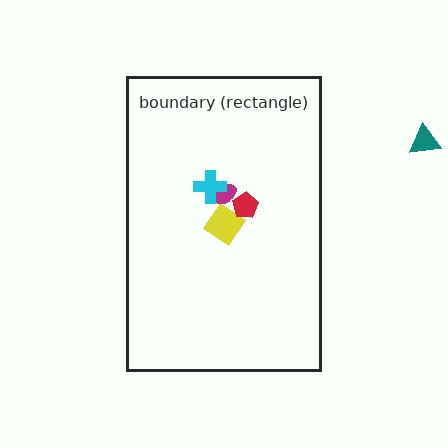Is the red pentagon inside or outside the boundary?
Inside.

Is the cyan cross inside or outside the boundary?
Inside.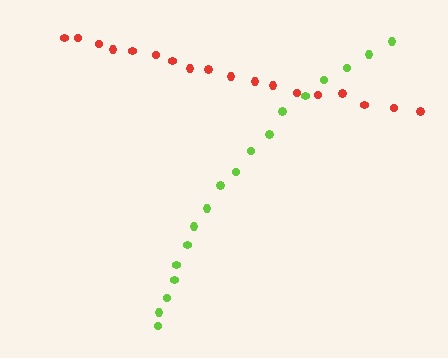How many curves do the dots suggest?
There are 2 distinct paths.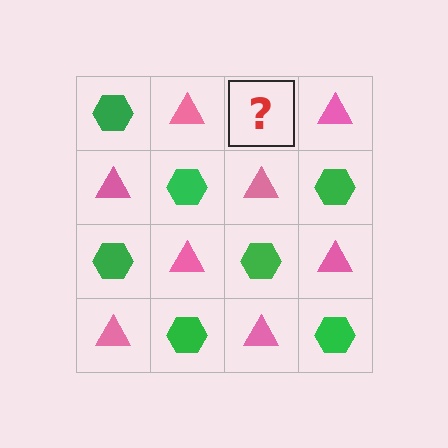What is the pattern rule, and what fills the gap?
The rule is that it alternates green hexagon and pink triangle in a checkerboard pattern. The gap should be filled with a green hexagon.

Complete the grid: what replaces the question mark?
The question mark should be replaced with a green hexagon.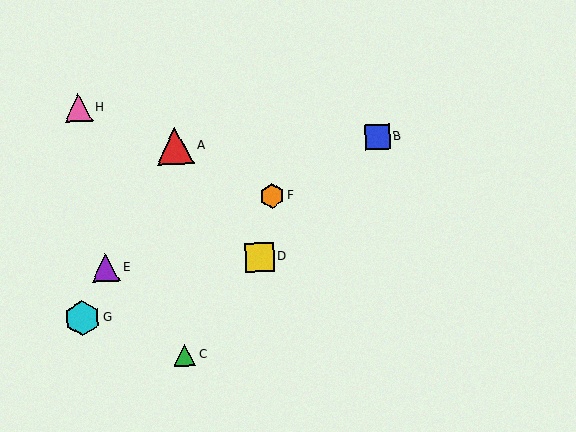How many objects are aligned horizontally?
2 objects (A, B) are aligned horizontally.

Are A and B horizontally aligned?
Yes, both are at y≈146.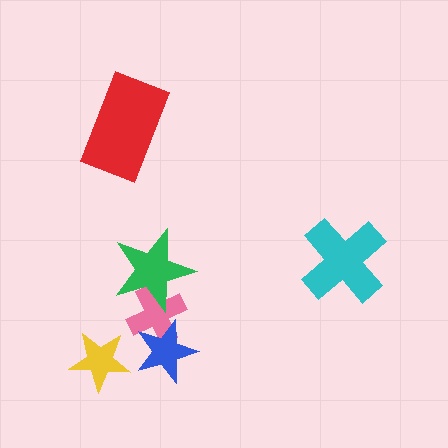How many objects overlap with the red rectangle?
0 objects overlap with the red rectangle.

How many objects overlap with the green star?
1 object overlaps with the green star.